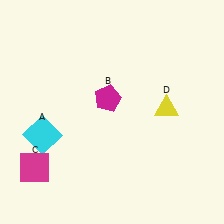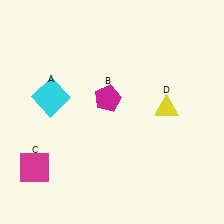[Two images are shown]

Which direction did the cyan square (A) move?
The cyan square (A) moved up.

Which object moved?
The cyan square (A) moved up.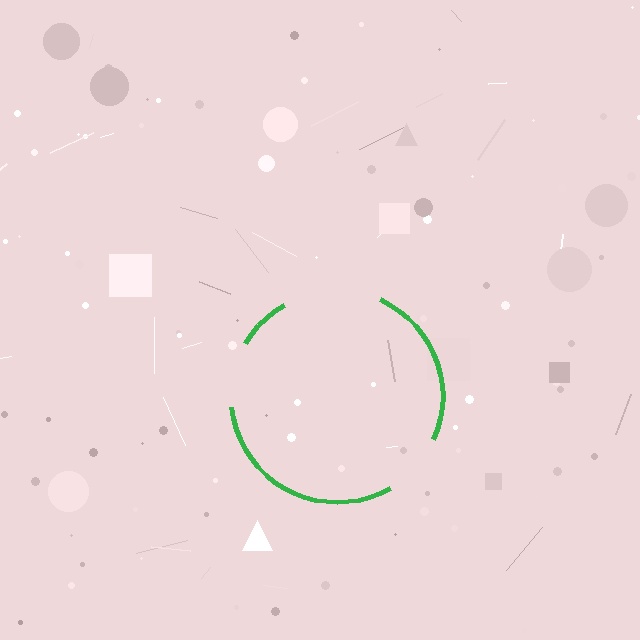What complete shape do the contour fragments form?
The contour fragments form a circle.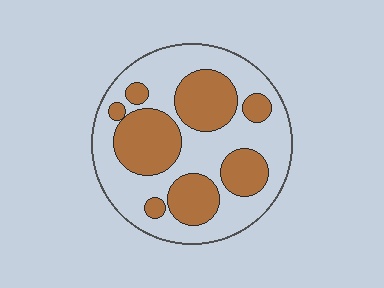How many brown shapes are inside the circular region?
8.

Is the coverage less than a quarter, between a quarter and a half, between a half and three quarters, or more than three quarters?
Between a quarter and a half.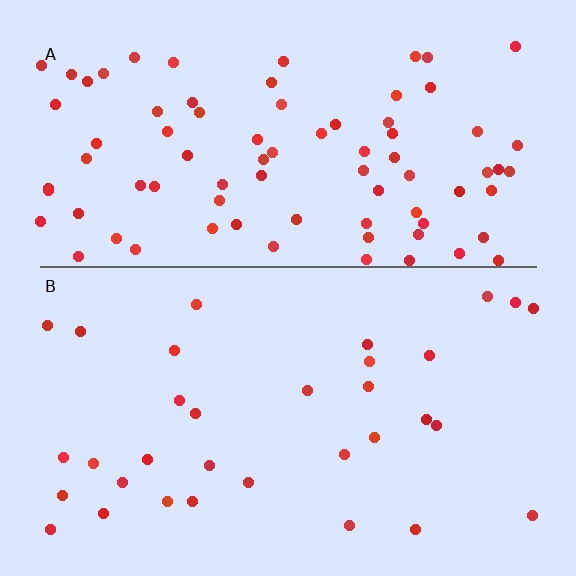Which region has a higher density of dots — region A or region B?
A (the top).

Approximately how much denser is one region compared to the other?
Approximately 2.5× — region A over region B.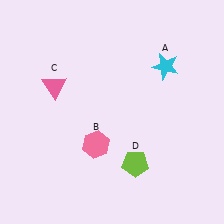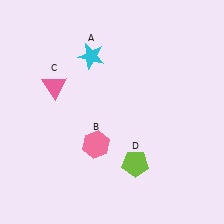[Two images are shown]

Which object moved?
The cyan star (A) moved left.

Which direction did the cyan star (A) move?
The cyan star (A) moved left.